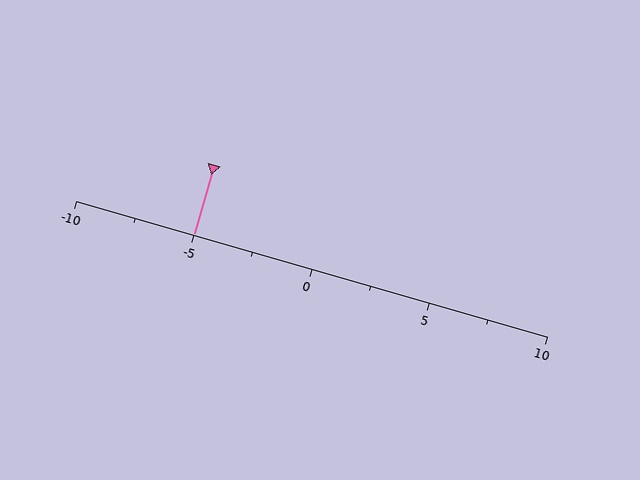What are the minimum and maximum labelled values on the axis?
The axis runs from -10 to 10.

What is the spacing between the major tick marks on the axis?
The major ticks are spaced 5 apart.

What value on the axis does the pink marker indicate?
The marker indicates approximately -5.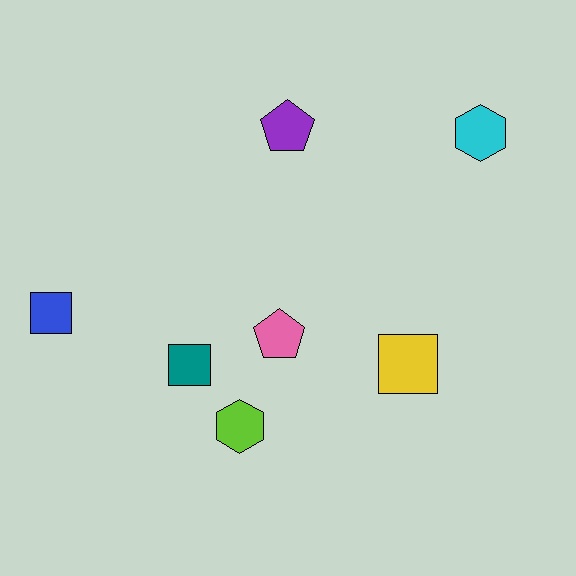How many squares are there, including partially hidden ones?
There are 3 squares.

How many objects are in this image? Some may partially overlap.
There are 7 objects.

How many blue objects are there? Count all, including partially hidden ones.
There is 1 blue object.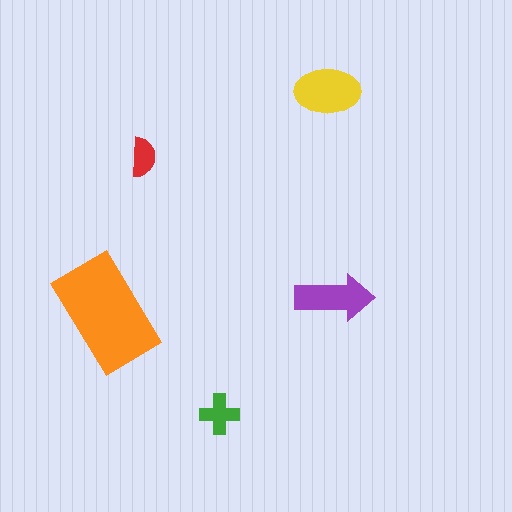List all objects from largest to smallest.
The orange rectangle, the yellow ellipse, the purple arrow, the green cross, the red semicircle.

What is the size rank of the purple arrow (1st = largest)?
3rd.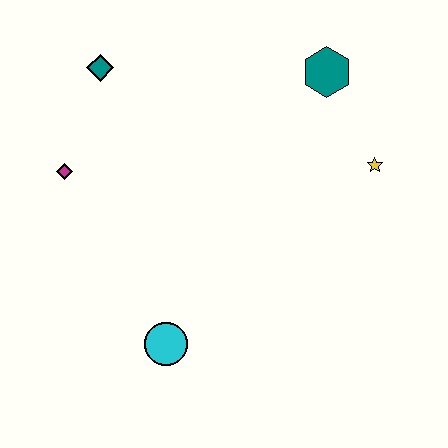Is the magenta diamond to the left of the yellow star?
Yes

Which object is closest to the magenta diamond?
The teal diamond is closest to the magenta diamond.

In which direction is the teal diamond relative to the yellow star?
The teal diamond is to the left of the yellow star.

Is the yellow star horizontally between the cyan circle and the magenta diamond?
No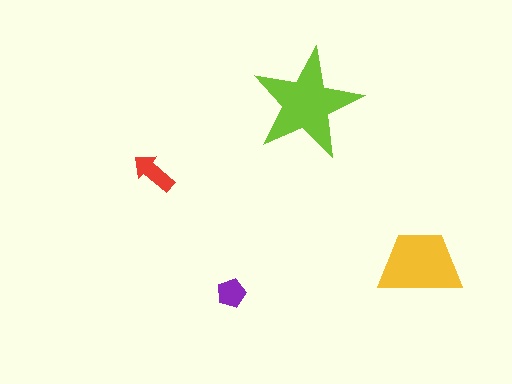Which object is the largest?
The lime star.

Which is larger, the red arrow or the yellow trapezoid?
The yellow trapezoid.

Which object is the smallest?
The purple pentagon.